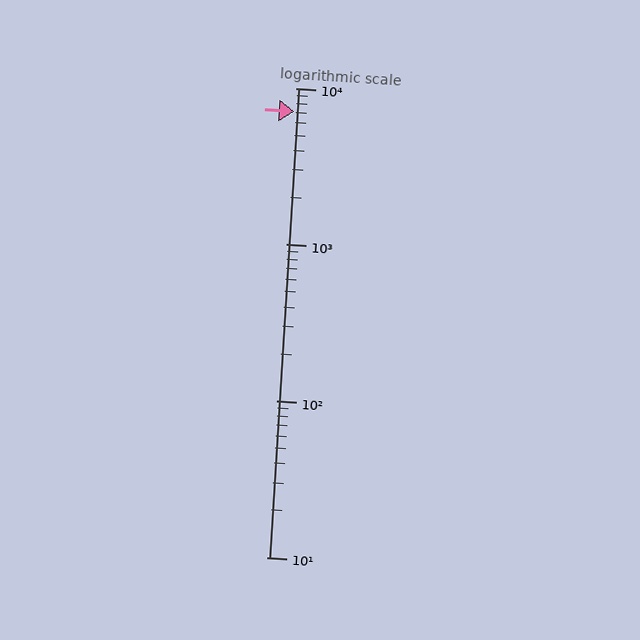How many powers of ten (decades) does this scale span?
The scale spans 3 decades, from 10 to 10000.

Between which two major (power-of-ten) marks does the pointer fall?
The pointer is between 1000 and 10000.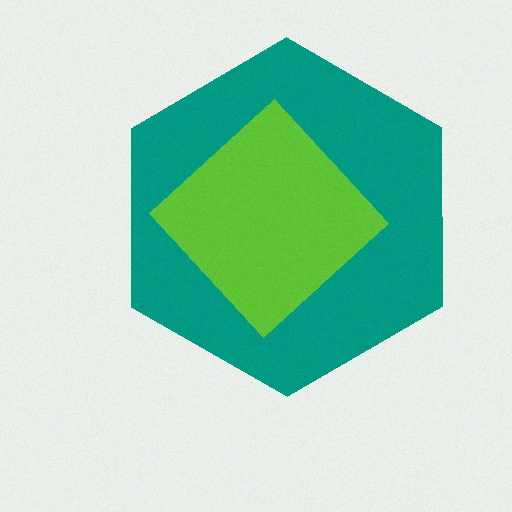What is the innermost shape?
The lime diamond.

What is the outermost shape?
The teal hexagon.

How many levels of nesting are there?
2.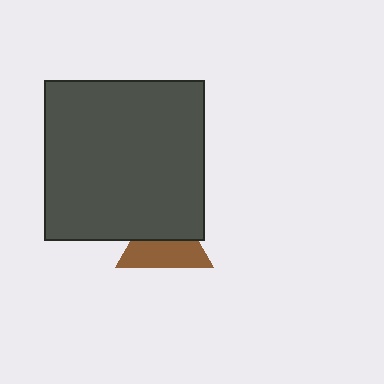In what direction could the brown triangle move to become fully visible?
The brown triangle could move down. That would shift it out from behind the dark gray square entirely.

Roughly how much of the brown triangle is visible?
About half of it is visible (roughly 51%).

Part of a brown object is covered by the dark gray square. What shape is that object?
It is a triangle.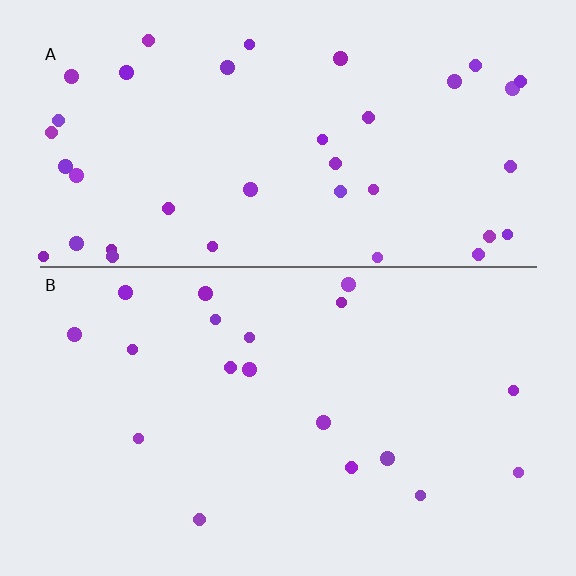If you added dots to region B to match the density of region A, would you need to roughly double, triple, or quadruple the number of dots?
Approximately double.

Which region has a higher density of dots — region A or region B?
A (the top).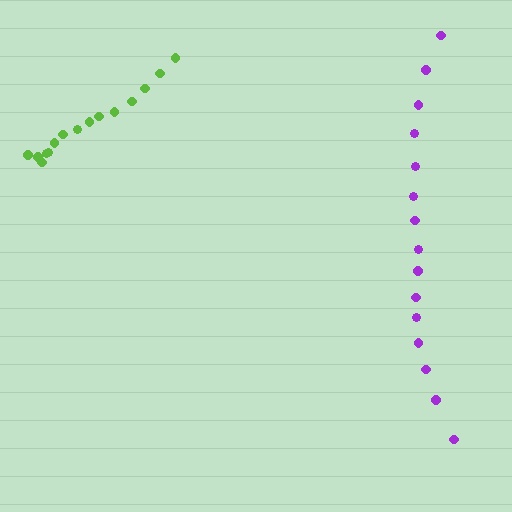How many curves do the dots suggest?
There are 2 distinct paths.